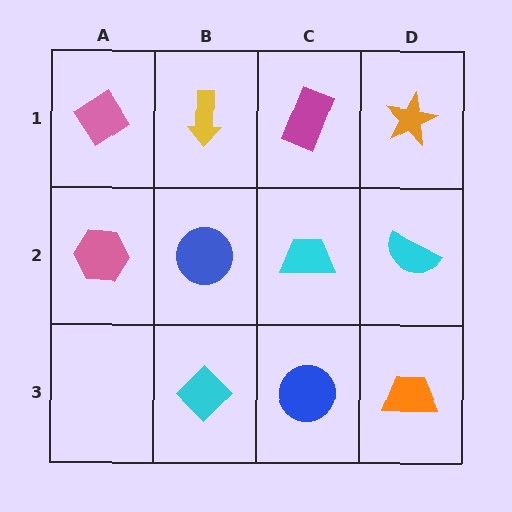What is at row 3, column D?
An orange trapezoid.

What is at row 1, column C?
A magenta rectangle.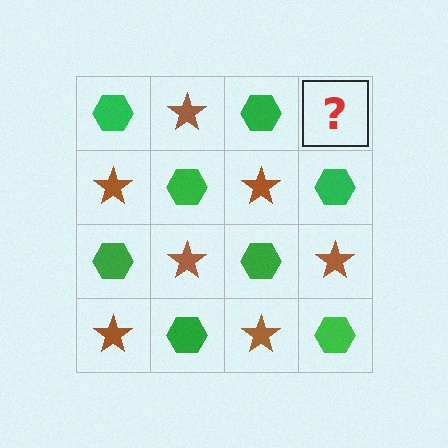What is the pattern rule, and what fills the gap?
The rule is that it alternates green hexagon and brown star in a checkerboard pattern. The gap should be filled with a brown star.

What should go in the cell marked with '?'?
The missing cell should contain a brown star.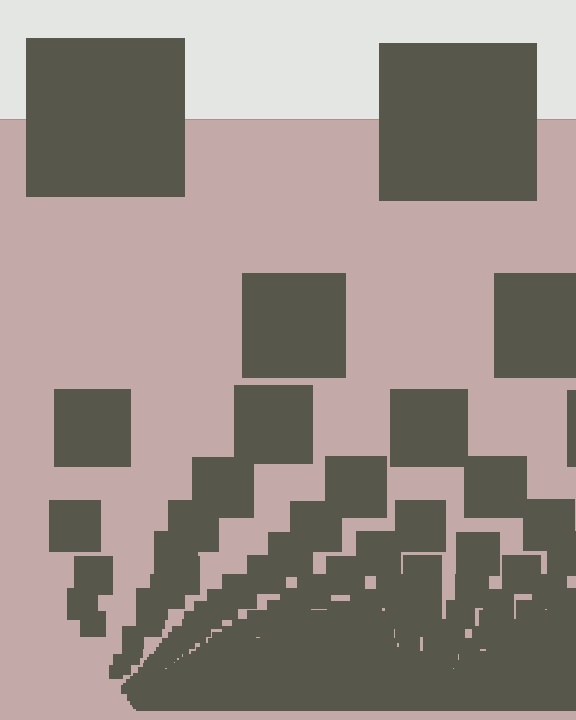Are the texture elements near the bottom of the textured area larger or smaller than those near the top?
Smaller. The gradient is inverted — elements near the bottom are smaller and denser.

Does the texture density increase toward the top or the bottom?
Density increases toward the bottom.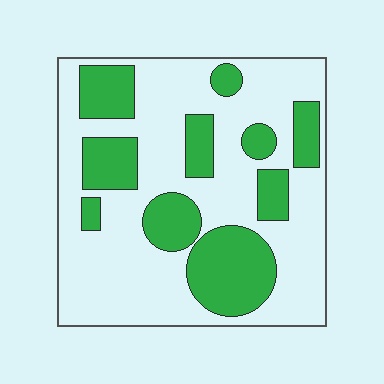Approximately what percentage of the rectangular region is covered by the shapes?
Approximately 30%.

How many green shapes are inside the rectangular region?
10.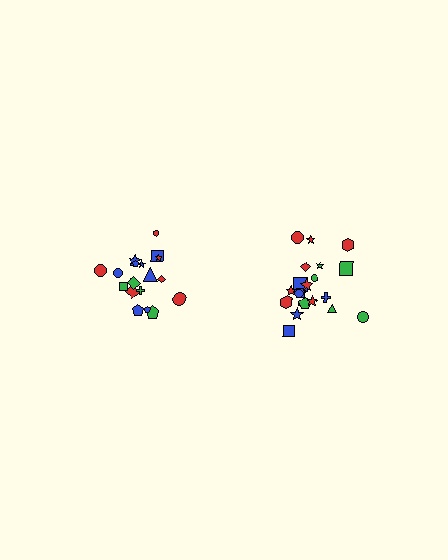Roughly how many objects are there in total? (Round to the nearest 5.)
Roughly 40 objects in total.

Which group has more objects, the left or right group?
The right group.